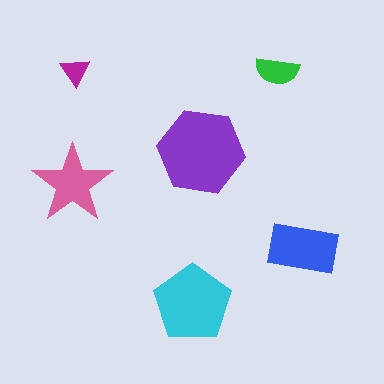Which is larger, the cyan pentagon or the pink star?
The cyan pentagon.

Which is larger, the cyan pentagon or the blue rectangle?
The cyan pentagon.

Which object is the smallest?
The magenta triangle.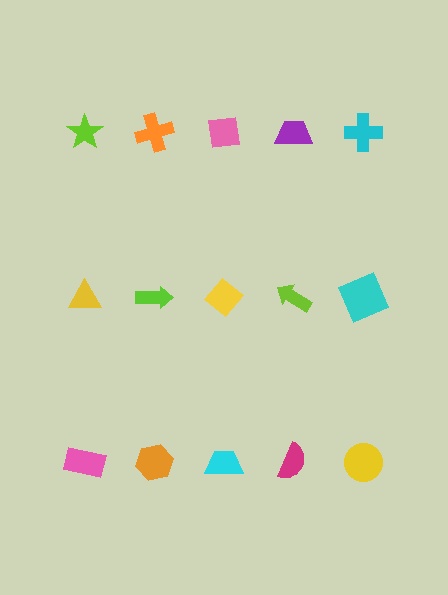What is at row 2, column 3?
A yellow diamond.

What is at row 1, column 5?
A cyan cross.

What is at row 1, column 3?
A pink square.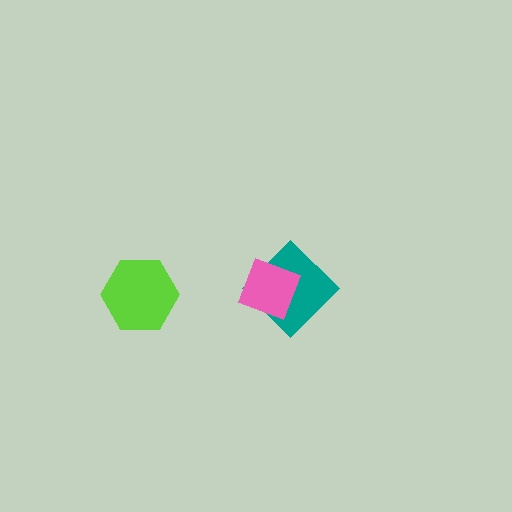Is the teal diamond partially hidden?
Yes, it is partially covered by another shape.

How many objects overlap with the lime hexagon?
0 objects overlap with the lime hexagon.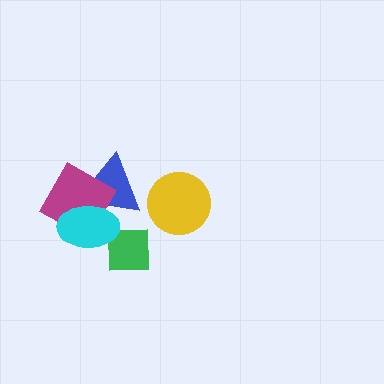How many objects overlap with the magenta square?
2 objects overlap with the magenta square.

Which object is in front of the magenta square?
The cyan ellipse is in front of the magenta square.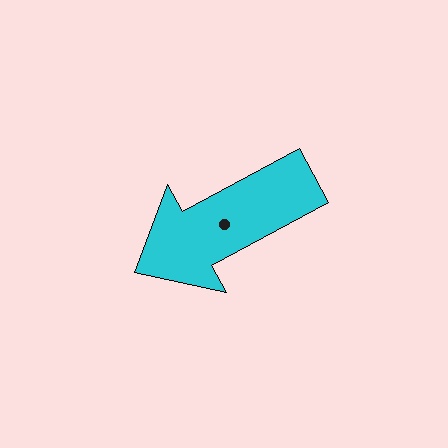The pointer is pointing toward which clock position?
Roughly 8 o'clock.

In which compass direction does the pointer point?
Southwest.